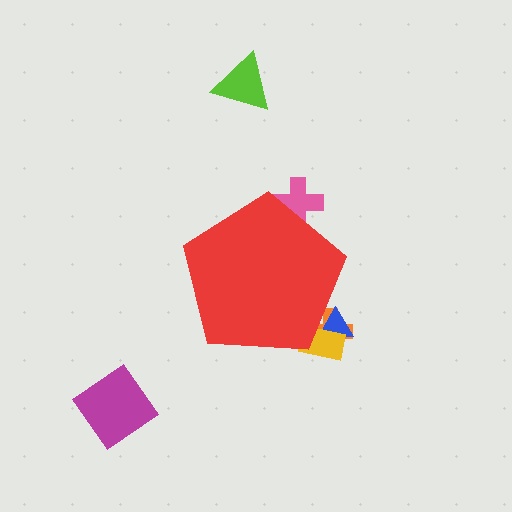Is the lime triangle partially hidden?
No, the lime triangle is fully visible.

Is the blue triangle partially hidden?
Yes, the blue triangle is partially hidden behind the red pentagon.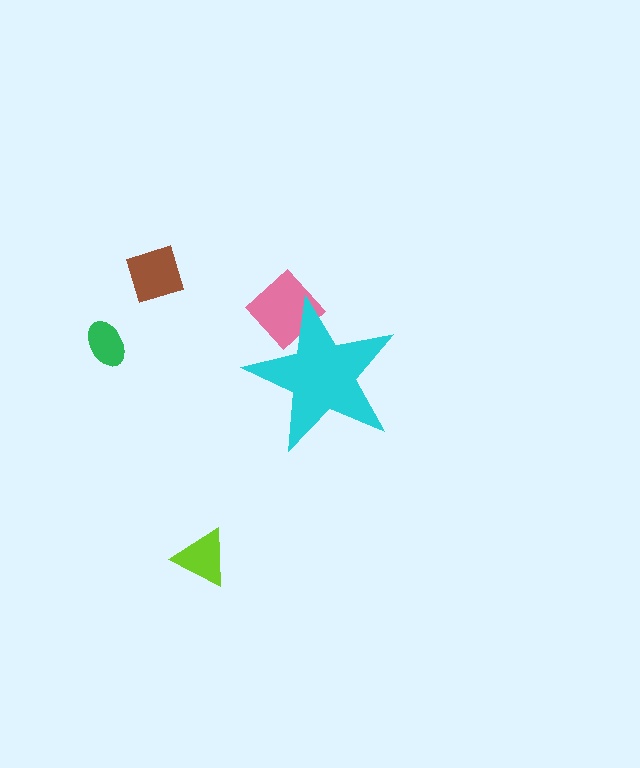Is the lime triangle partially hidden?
No, the lime triangle is fully visible.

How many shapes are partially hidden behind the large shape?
1 shape is partially hidden.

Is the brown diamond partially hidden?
No, the brown diamond is fully visible.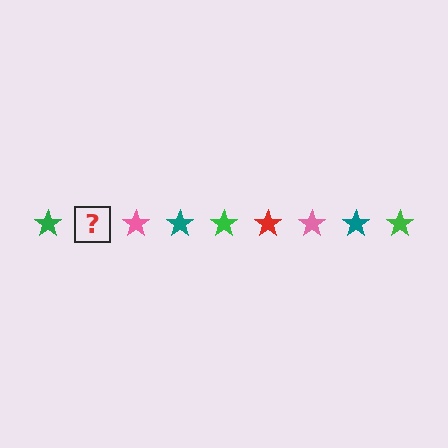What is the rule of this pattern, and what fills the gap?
The rule is that the pattern cycles through green, red, pink, teal stars. The gap should be filled with a red star.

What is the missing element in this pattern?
The missing element is a red star.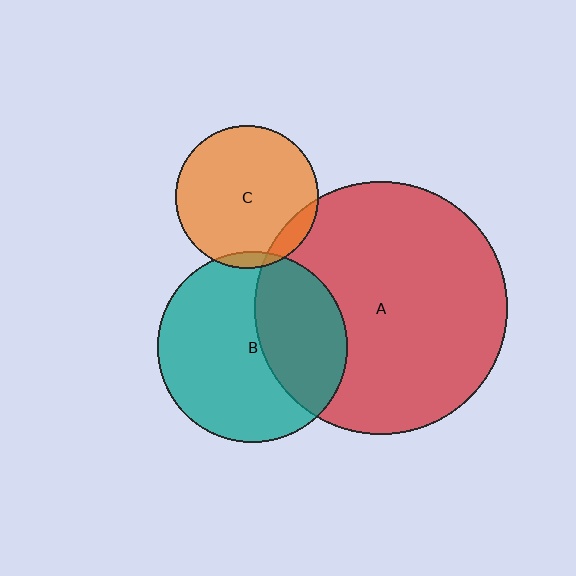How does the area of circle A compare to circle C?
Approximately 3.1 times.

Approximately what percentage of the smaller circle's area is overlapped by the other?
Approximately 5%.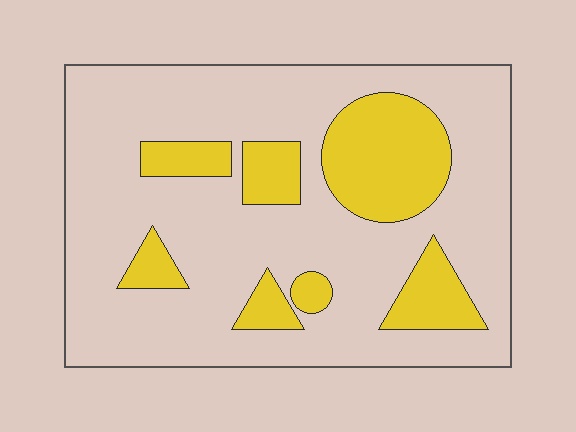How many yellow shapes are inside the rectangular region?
7.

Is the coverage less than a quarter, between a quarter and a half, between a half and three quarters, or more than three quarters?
Less than a quarter.